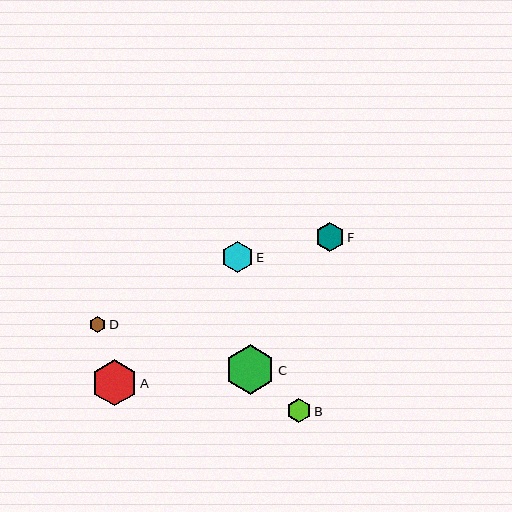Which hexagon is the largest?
Hexagon C is the largest with a size of approximately 49 pixels.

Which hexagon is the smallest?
Hexagon D is the smallest with a size of approximately 17 pixels.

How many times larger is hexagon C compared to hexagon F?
Hexagon C is approximately 1.7 times the size of hexagon F.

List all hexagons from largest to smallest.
From largest to smallest: C, A, E, F, B, D.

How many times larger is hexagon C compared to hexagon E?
Hexagon C is approximately 1.6 times the size of hexagon E.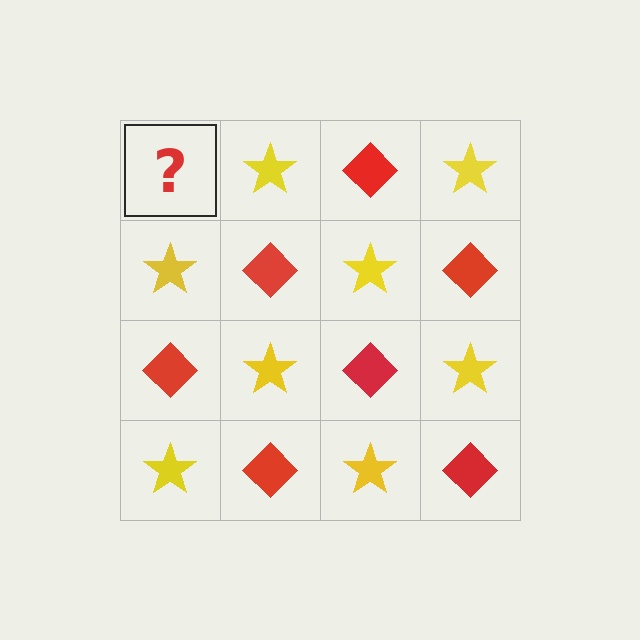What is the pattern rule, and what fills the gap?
The rule is that it alternates red diamond and yellow star in a checkerboard pattern. The gap should be filled with a red diamond.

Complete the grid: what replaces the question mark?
The question mark should be replaced with a red diamond.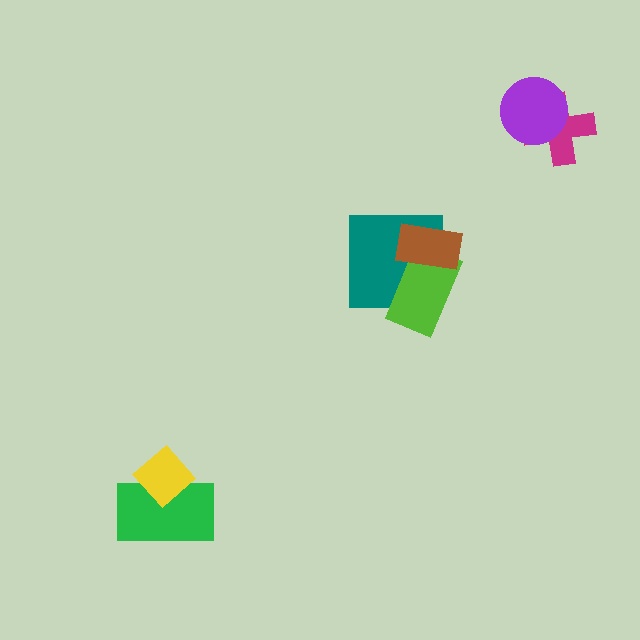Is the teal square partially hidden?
Yes, it is partially covered by another shape.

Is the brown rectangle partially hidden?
No, no other shape covers it.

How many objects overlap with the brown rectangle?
2 objects overlap with the brown rectangle.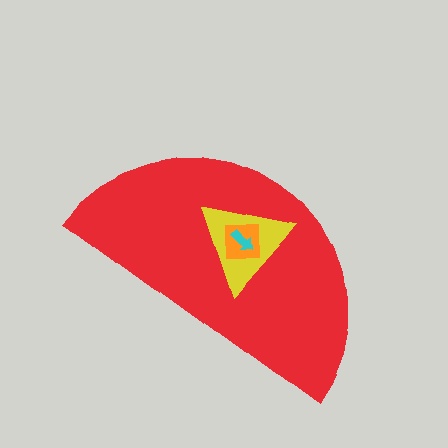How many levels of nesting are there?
4.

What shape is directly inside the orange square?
The cyan arrow.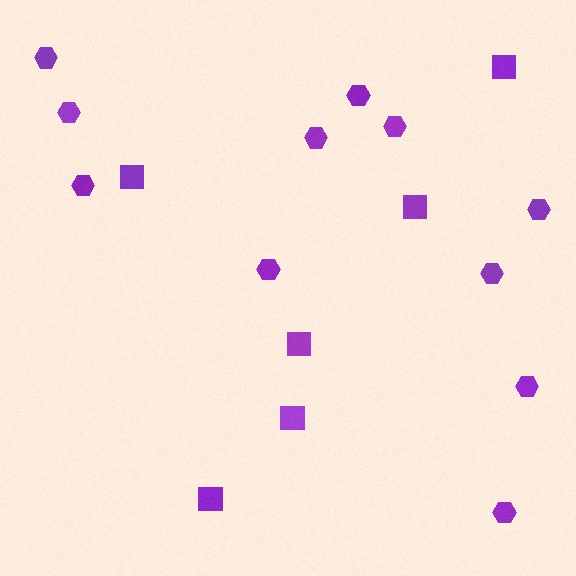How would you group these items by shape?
There are 2 groups: one group of hexagons (11) and one group of squares (6).